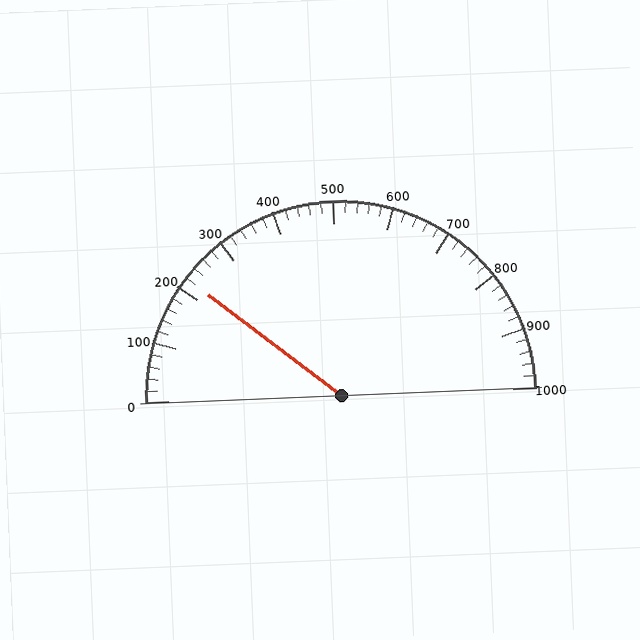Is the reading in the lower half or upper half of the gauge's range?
The reading is in the lower half of the range (0 to 1000).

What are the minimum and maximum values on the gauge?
The gauge ranges from 0 to 1000.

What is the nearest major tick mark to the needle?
The nearest major tick mark is 200.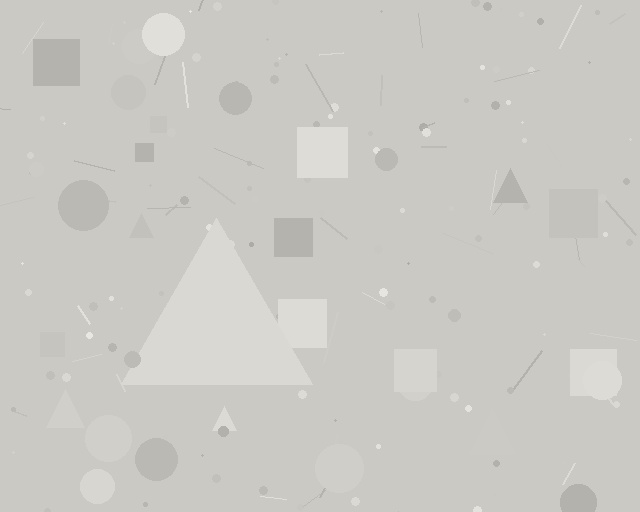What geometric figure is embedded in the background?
A triangle is embedded in the background.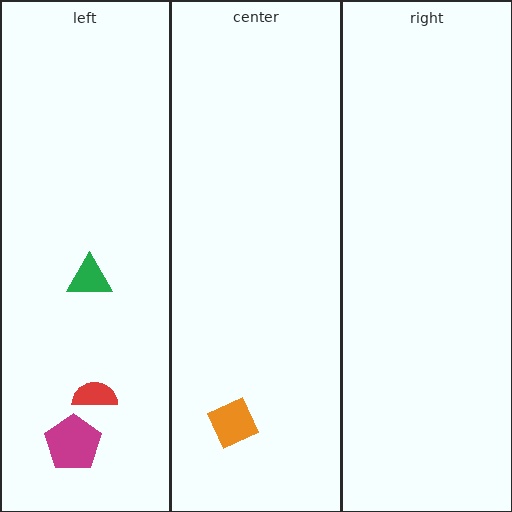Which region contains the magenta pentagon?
The left region.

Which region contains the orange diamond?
The center region.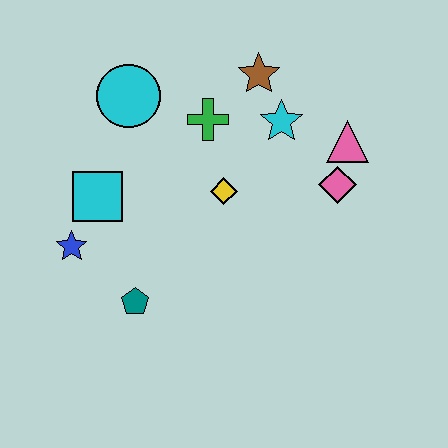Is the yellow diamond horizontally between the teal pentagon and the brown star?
Yes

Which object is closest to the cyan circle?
The green cross is closest to the cyan circle.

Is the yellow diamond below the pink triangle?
Yes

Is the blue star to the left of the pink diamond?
Yes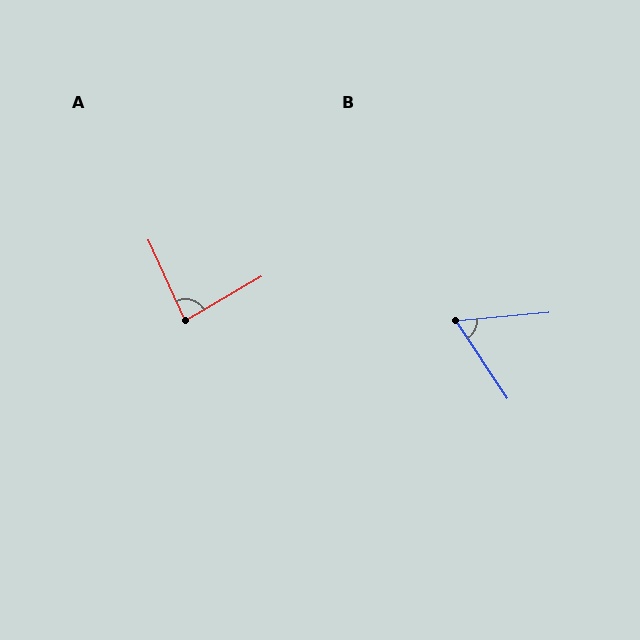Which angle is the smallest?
B, at approximately 62 degrees.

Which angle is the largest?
A, at approximately 84 degrees.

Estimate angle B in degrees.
Approximately 62 degrees.